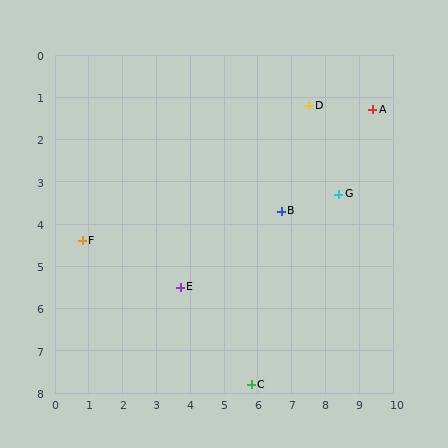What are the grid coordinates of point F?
Point F is at approximately (0.8, 4.4).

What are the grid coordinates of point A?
Point A is at approximately (9.4, 1.3).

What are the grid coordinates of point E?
Point E is at approximately (3.7, 5.5).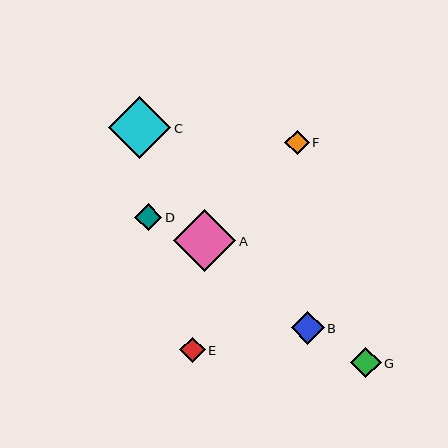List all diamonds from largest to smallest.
From largest to smallest: C, A, B, G, D, E, F.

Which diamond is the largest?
Diamond C is the largest with a size of approximately 62 pixels.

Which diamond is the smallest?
Diamond F is the smallest with a size of approximately 25 pixels.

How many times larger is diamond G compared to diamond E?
Diamond G is approximately 1.2 times the size of diamond E.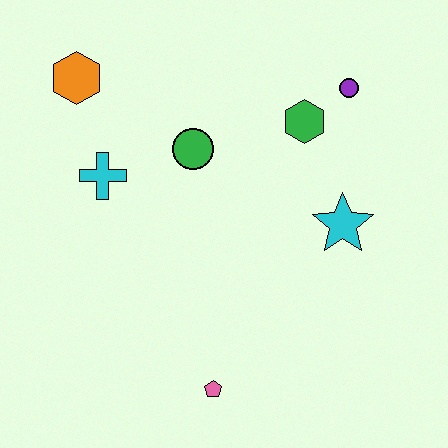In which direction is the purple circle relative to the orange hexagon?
The purple circle is to the right of the orange hexagon.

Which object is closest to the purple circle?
The green hexagon is closest to the purple circle.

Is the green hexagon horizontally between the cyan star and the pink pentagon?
Yes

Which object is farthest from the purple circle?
The pink pentagon is farthest from the purple circle.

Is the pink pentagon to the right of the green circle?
Yes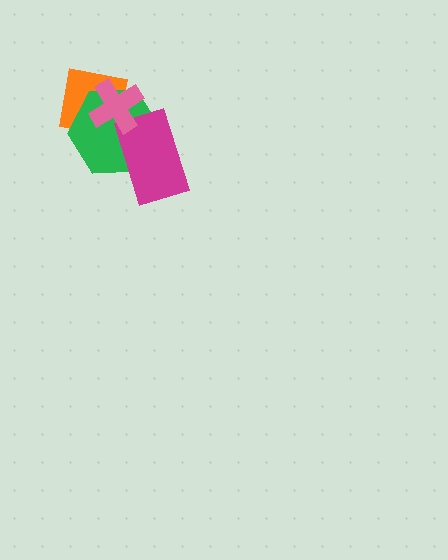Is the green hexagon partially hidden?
Yes, it is partially covered by another shape.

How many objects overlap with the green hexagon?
3 objects overlap with the green hexagon.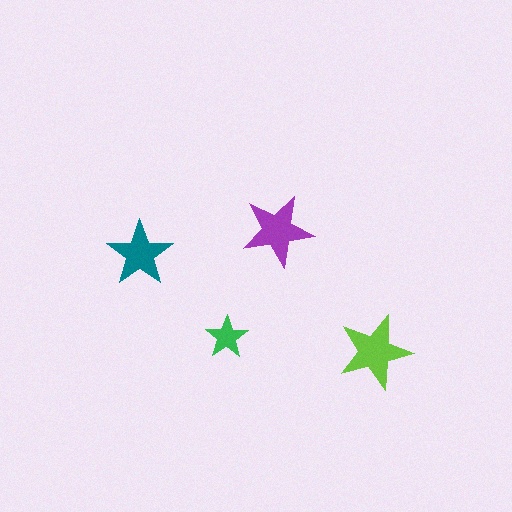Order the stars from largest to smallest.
the lime one, the purple one, the teal one, the green one.